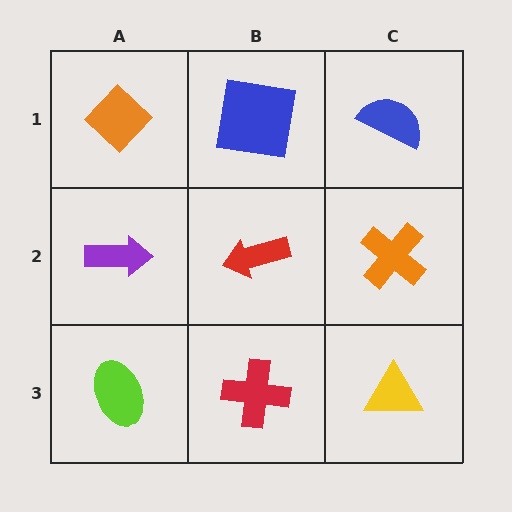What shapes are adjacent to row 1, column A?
A purple arrow (row 2, column A), a blue square (row 1, column B).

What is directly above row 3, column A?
A purple arrow.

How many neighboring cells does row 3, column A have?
2.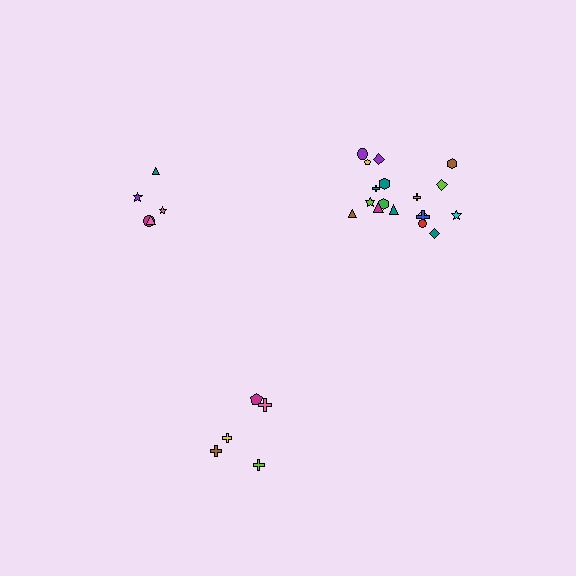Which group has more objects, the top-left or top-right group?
The top-right group.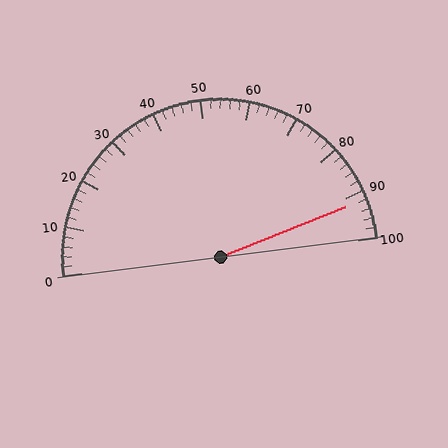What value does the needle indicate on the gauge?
The needle indicates approximately 92.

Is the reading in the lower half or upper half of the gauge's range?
The reading is in the upper half of the range (0 to 100).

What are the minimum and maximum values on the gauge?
The gauge ranges from 0 to 100.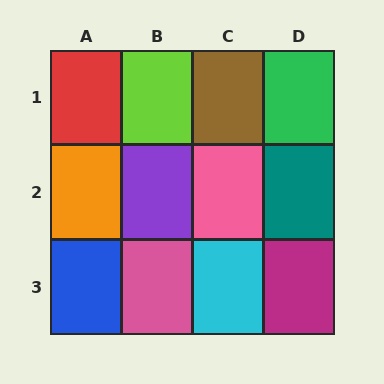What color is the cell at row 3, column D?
Magenta.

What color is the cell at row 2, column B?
Purple.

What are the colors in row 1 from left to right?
Red, lime, brown, green.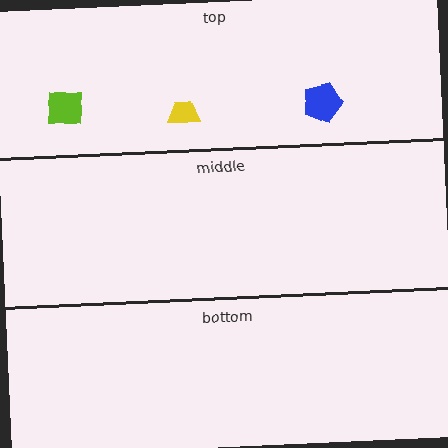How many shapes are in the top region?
3.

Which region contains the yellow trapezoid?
The top region.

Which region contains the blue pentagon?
The top region.